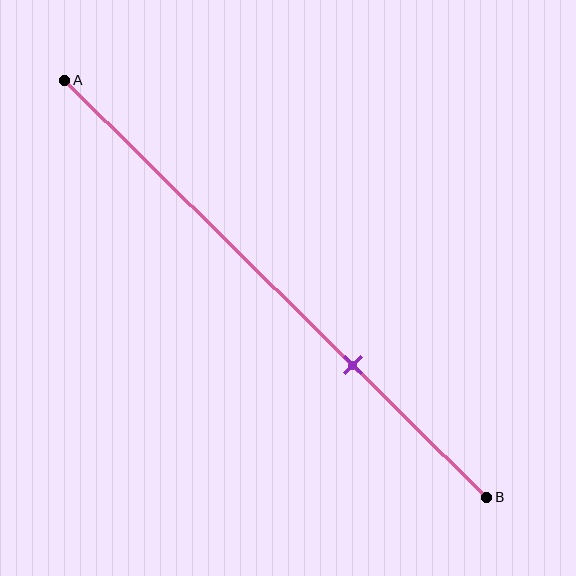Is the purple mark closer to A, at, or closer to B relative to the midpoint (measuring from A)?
The purple mark is closer to point B than the midpoint of segment AB.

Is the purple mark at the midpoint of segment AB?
No, the mark is at about 70% from A, not at the 50% midpoint.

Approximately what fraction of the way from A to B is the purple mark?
The purple mark is approximately 70% of the way from A to B.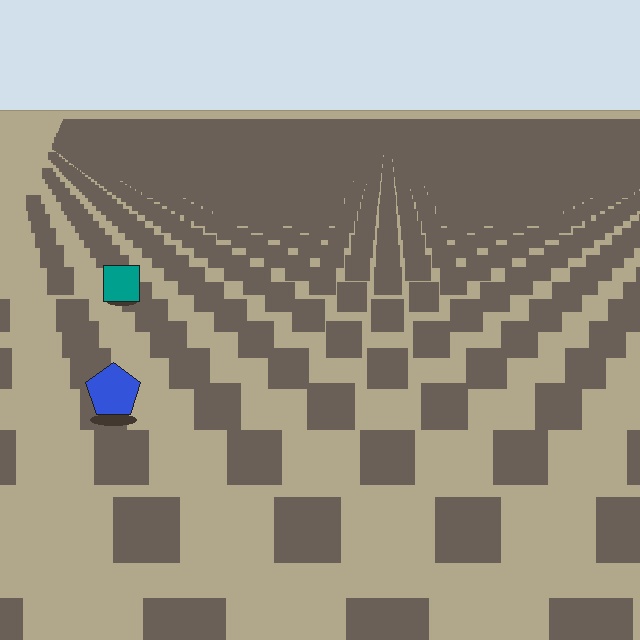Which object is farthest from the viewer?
The teal square is farthest from the viewer. It appears smaller and the ground texture around it is denser.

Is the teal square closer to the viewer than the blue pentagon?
No. The blue pentagon is closer — you can tell from the texture gradient: the ground texture is coarser near it.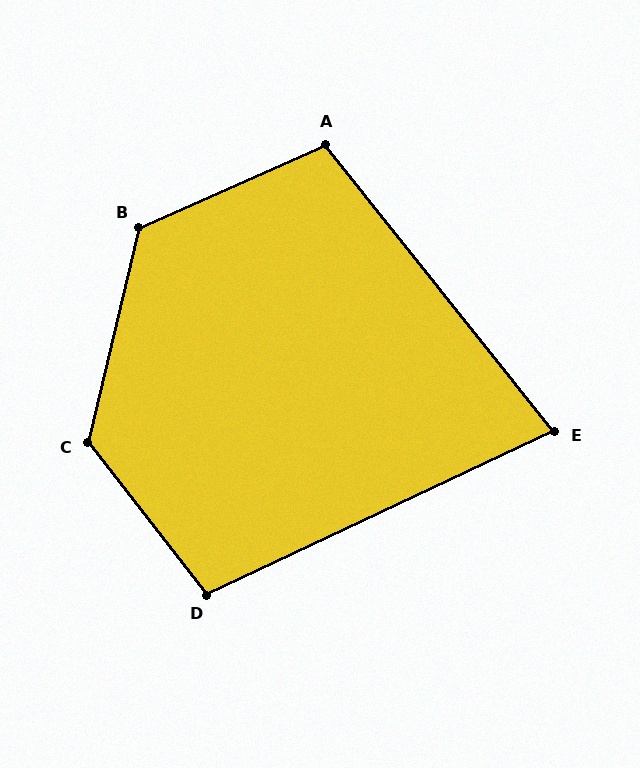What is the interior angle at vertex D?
Approximately 103 degrees (obtuse).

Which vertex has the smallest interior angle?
E, at approximately 76 degrees.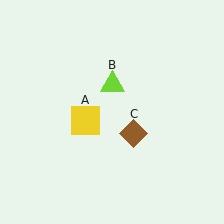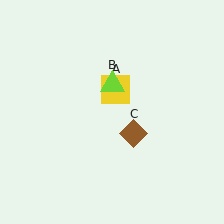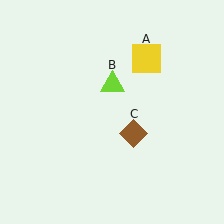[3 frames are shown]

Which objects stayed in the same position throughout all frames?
Lime triangle (object B) and brown diamond (object C) remained stationary.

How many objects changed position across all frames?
1 object changed position: yellow square (object A).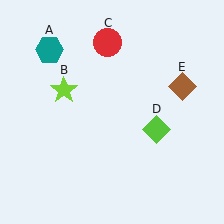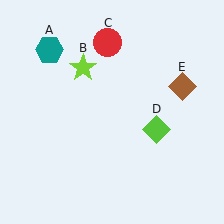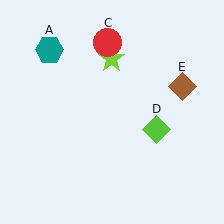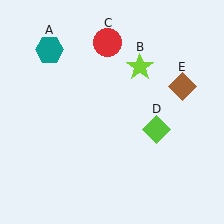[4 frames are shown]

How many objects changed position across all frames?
1 object changed position: lime star (object B).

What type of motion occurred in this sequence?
The lime star (object B) rotated clockwise around the center of the scene.